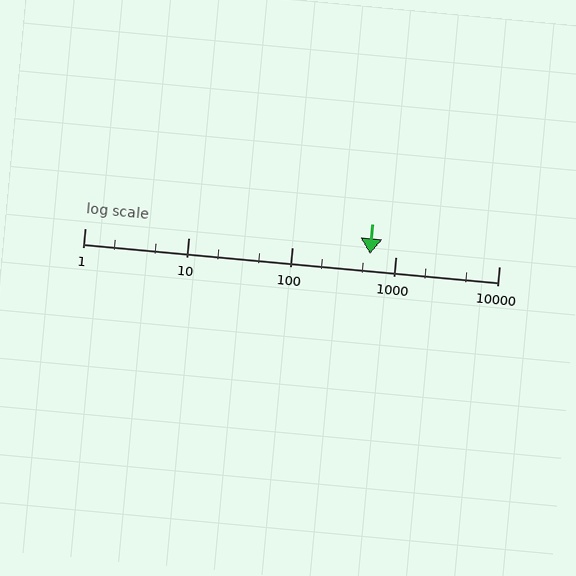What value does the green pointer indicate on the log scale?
The pointer indicates approximately 570.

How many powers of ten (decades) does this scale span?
The scale spans 4 decades, from 1 to 10000.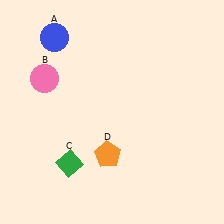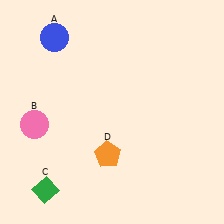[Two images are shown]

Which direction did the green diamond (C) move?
The green diamond (C) moved down.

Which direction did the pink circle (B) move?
The pink circle (B) moved down.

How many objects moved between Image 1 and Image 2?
2 objects moved between the two images.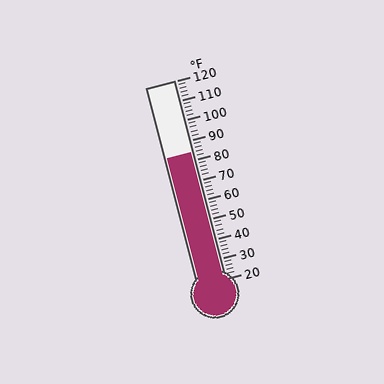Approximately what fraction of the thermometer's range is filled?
The thermometer is filled to approximately 65% of its range.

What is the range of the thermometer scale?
The thermometer scale ranges from 20°F to 120°F.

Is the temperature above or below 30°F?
The temperature is above 30°F.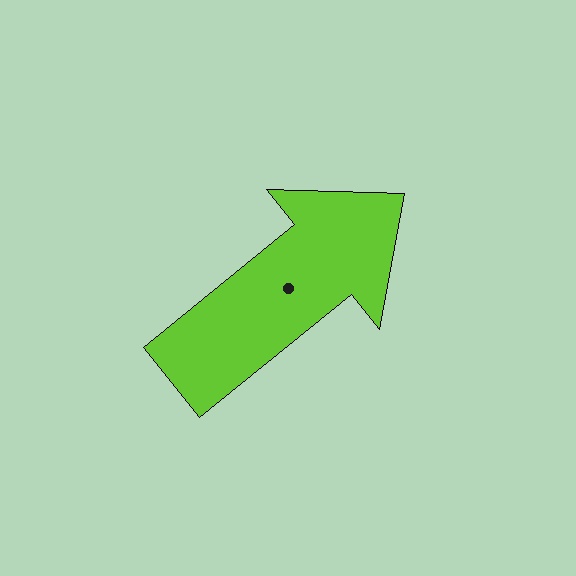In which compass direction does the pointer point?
Northeast.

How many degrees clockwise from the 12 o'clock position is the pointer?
Approximately 51 degrees.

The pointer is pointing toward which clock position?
Roughly 2 o'clock.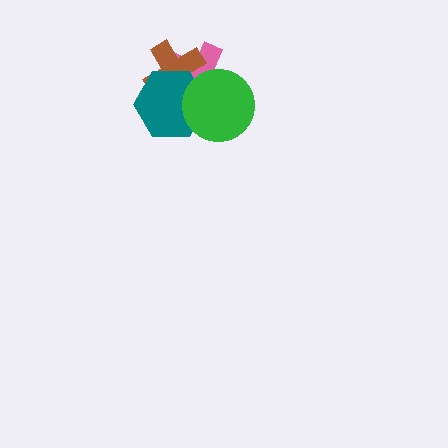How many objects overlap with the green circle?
3 objects overlap with the green circle.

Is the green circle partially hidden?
No, no other shape covers it.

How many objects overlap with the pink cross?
3 objects overlap with the pink cross.